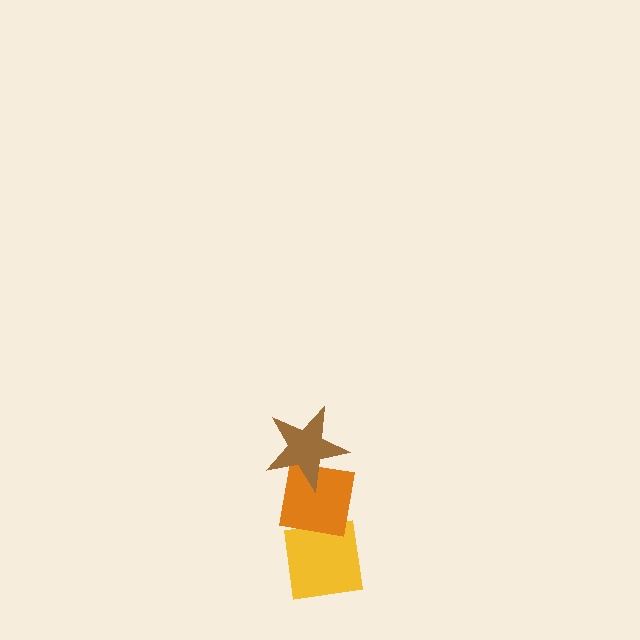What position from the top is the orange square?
The orange square is 2nd from the top.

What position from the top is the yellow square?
The yellow square is 3rd from the top.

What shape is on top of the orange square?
The brown star is on top of the orange square.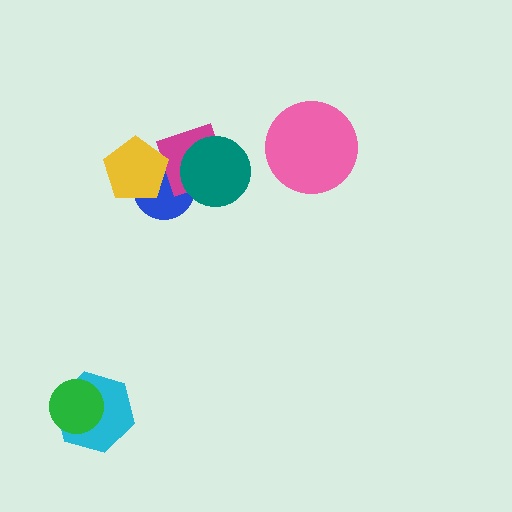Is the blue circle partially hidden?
Yes, it is partially covered by another shape.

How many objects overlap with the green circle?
1 object overlaps with the green circle.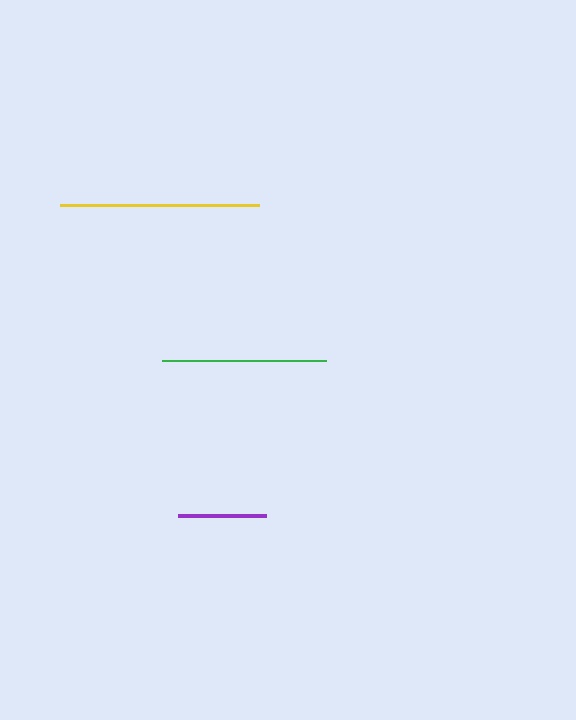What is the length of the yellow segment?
The yellow segment is approximately 200 pixels long.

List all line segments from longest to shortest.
From longest to shortest: yellow, green, purple.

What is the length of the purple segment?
The purple segment is approximately 88 pixels long.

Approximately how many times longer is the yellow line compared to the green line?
The yellow line is approximately 1.2 times the length of the green line.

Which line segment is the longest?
The yellow line is the longest at approximately 200 pixels.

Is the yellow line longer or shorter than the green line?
The yellow line is longer than the green line.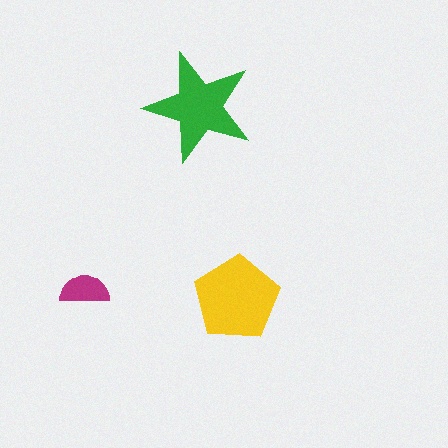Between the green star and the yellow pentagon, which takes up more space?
The yellow pentagon.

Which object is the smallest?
The magenta semicircle.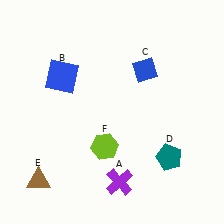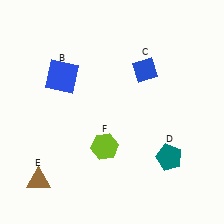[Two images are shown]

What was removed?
The purple cross (A) was removed in Image 2.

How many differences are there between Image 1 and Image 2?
There is 1 difference between the two images.